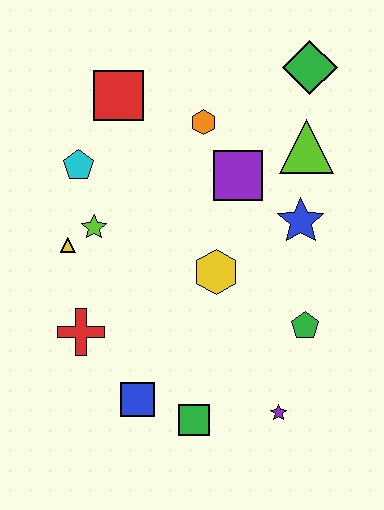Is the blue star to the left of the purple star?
No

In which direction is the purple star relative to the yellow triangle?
The purple star is to the right of the yellow triangle.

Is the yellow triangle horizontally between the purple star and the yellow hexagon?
No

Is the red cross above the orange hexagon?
No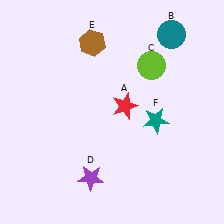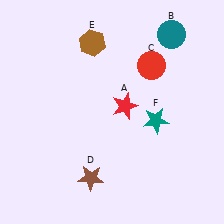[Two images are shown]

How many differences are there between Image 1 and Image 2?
There are 2 differences between the two images.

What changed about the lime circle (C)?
In Image 1, C is lime. In Image 2, it changed to red.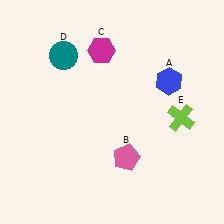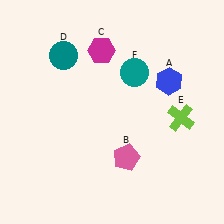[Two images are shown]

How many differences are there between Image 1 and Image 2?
There is 1 difference between the two images.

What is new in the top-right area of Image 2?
A teal circle (F) was added in the top-right area of Image 2.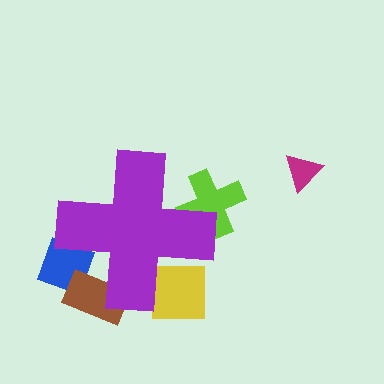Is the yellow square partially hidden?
Yes, the yellow square is partially hidden behind the purple cross.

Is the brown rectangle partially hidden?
Yes, the brown rectangle is partially hidden behind the purple cross.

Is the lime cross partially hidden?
Yes, the lime cross is partially hidden behind the purple cross.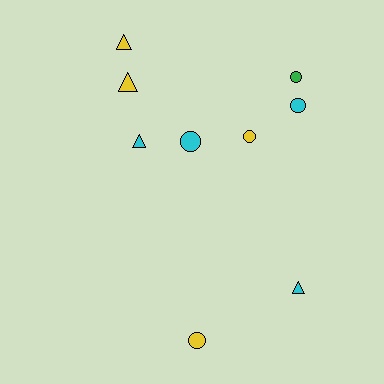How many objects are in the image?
There are 9 objects.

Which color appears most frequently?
Cyan, with 4 objects.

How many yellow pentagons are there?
There are no yellow pentagons.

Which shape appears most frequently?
Circle, with 5 objects.